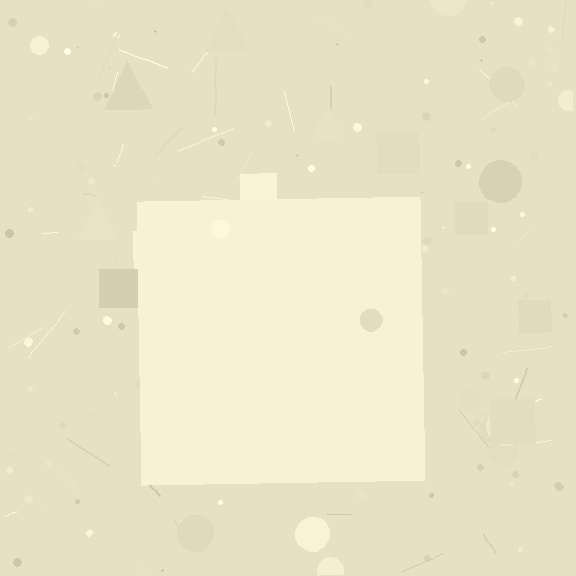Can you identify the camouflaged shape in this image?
The camouflaged shape is a square.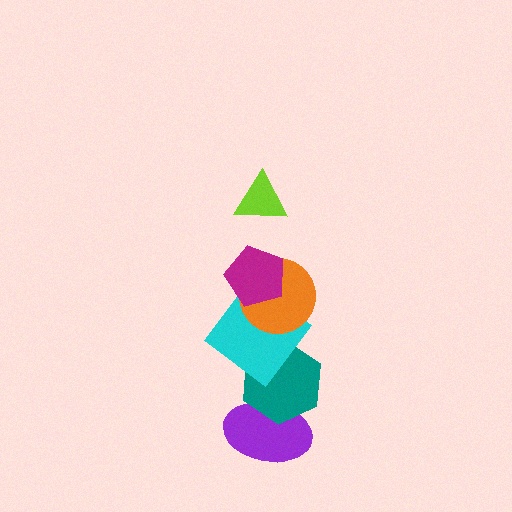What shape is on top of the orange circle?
The magenta pentagon is on top of the orange circle.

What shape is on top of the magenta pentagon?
The lime triangle is on top of the magenta pentagon.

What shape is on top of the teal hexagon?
The cyan diamond is on top of the teal hexagon.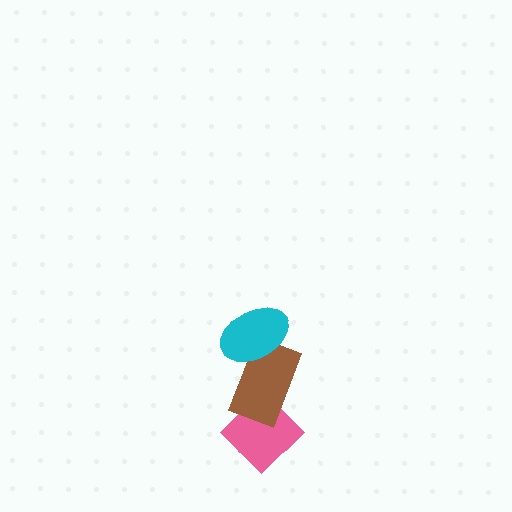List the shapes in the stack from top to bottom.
From top to bottom: the cyan ellipse, the brown rectangle, the pink diamond.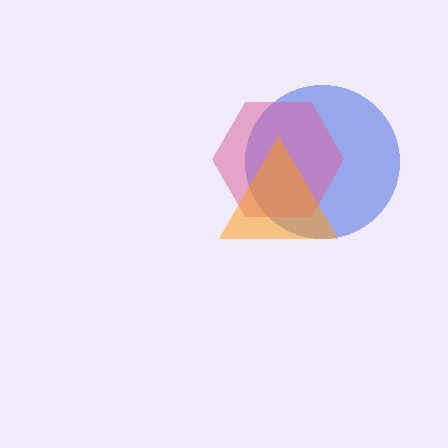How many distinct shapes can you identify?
There are 3 distinct shapes: a blue circle, a pink hexagon, an orange triangle.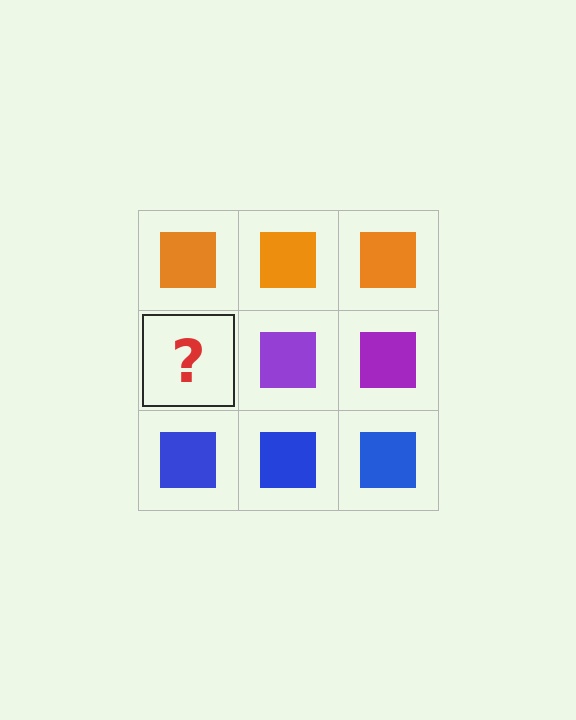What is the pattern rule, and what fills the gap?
The rule is that each row has a consistent color. The gap should be filled with a purple square.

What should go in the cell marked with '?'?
The missing cell should contain a purple square.